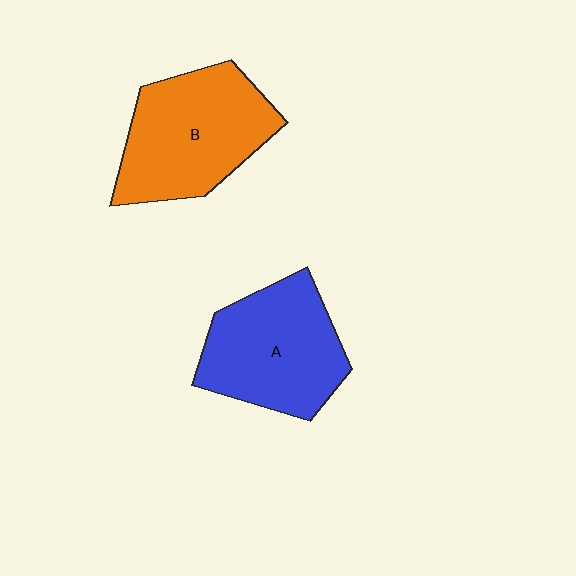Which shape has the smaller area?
Shape A (blue).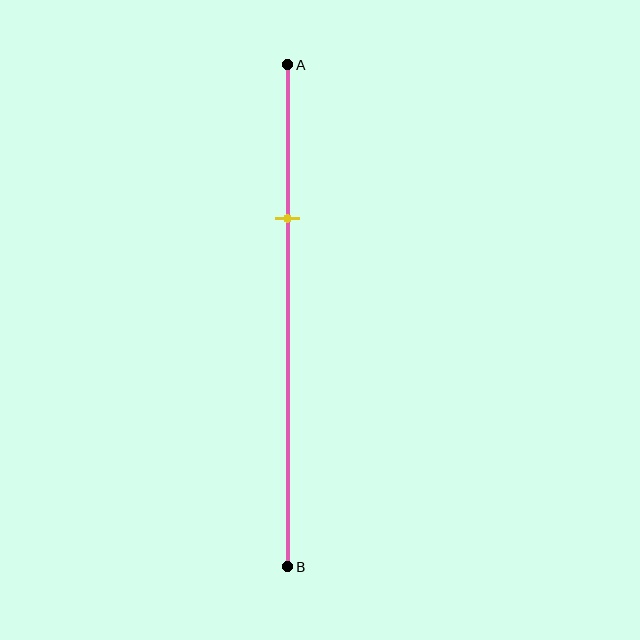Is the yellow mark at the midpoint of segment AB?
No, the mark is at about 30% from A, not at the 50% midpoint.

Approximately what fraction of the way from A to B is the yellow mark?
The yellow mark is approximately 30% of the way from A to B.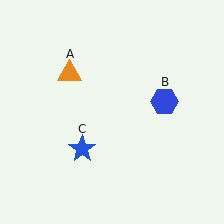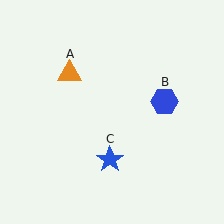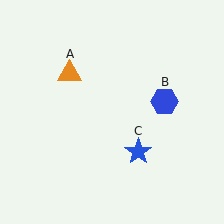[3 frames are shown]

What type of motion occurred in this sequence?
The blue star (object C) rotated counterclockwise around the center of the scene.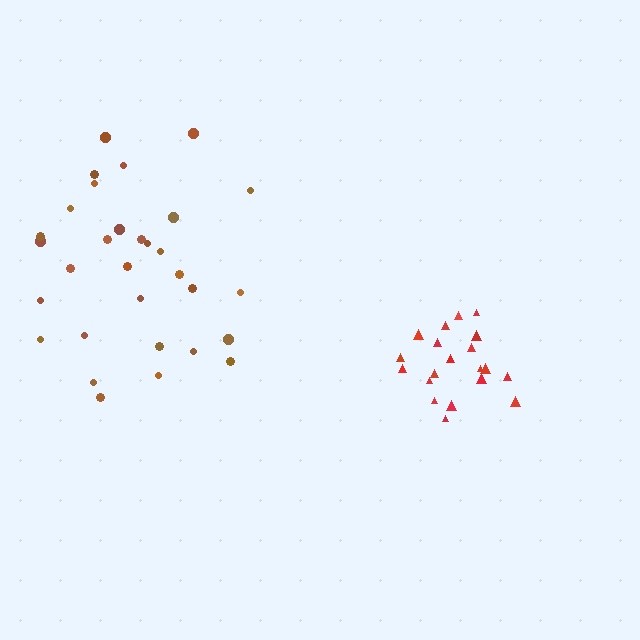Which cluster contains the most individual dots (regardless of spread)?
Brown (31).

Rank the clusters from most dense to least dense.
red, brown.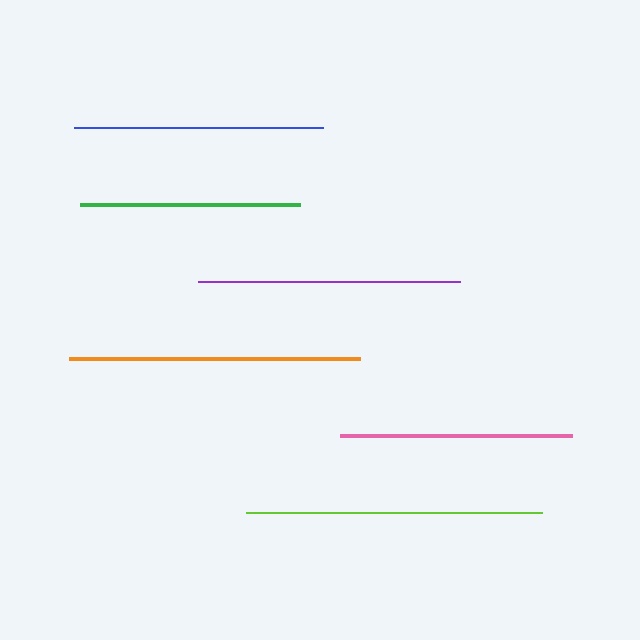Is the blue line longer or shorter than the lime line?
The lime line is longer than the blue line.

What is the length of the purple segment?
The purple segment is approximately 262 pixels long.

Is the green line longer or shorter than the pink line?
The pink line is longer than the green line.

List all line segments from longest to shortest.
From longest to shortest: lime, orange, purple, blue, pink, green.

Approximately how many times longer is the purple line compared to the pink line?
The purple line is approximately 1.1 times the length of the pink line.